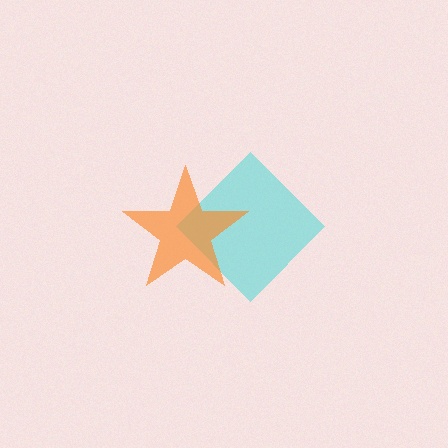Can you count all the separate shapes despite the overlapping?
Yes, there are 2 separate shapes.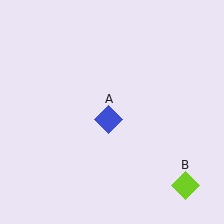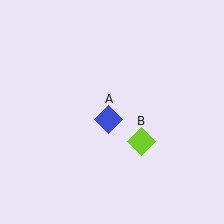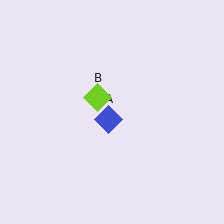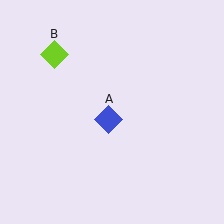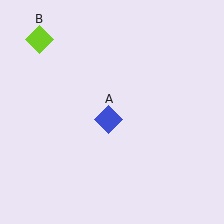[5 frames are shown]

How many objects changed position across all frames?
1 object changed position: lime diamond (object B).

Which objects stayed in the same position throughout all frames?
Blue diamond (object A) remained stationary.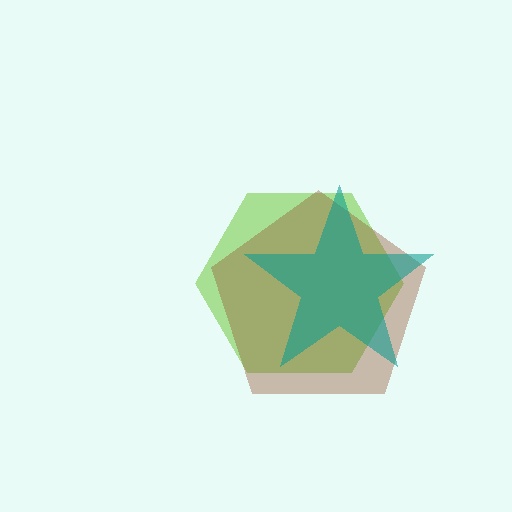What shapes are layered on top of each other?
The layered shapes are: a lime hexagon, a brown pentagon, a teal star.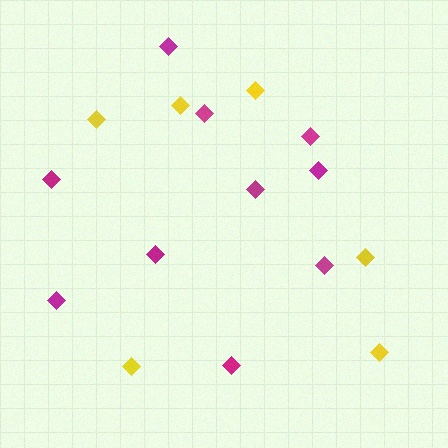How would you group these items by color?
There are 2 groups: one group of magenta diamonds (10) and one group of yellow diamonds (6).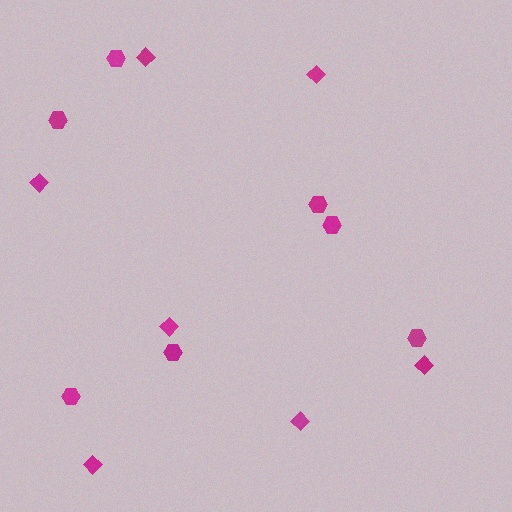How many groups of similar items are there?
There are 2 groups: one group of hexagons (7) and one group of diamonds (7).